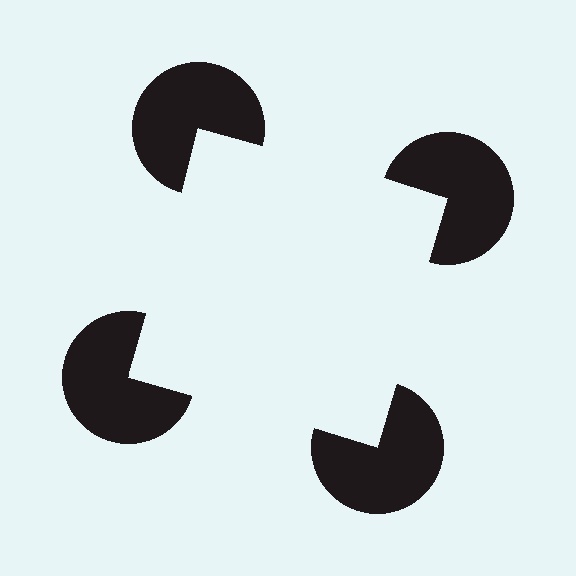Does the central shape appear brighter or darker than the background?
It typically appears slightly brighter than the background, even though no actual brightness change is drawn.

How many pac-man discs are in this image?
There are 4 — one at each vertex of the illusory square.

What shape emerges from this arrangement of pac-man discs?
An illusory square — its edges are inferred from the aligned wedge cuts in the pac-man discs, not physically drawn.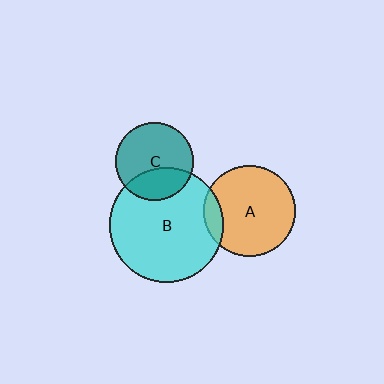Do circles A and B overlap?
Yes.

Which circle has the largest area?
Circle B (cyan).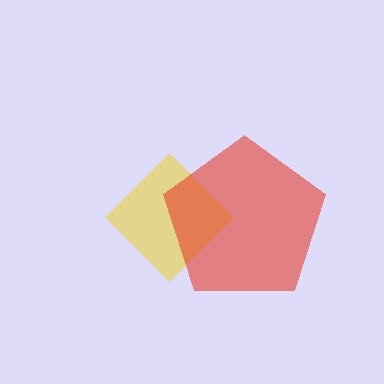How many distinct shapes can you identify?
There are 2 distinct shapes: a yellow diamond, a red pentagon.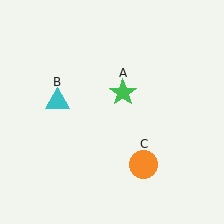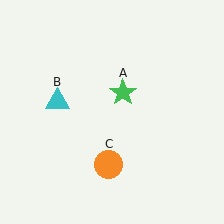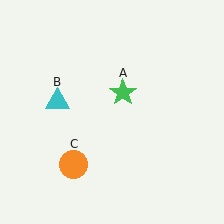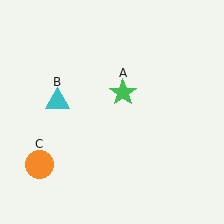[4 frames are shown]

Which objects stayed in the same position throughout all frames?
Green star (object A) and cyan triangle (object B) remained stationary.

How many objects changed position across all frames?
1 object changed position: orange circle (object C).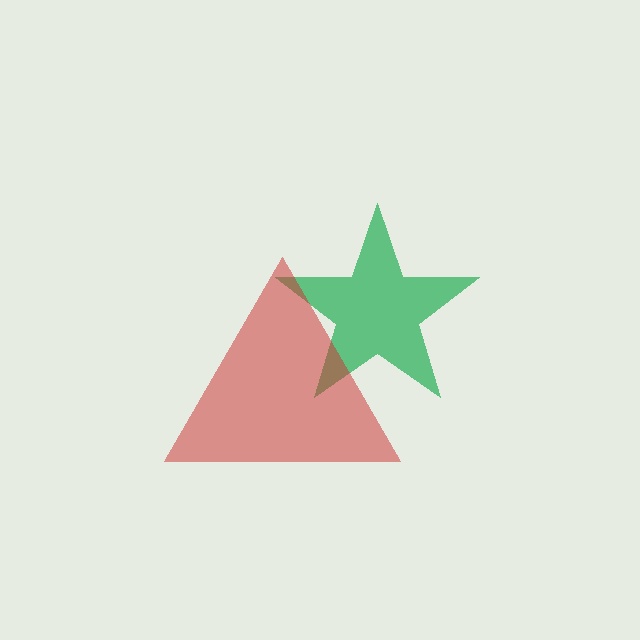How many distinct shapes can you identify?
There are 2 distinct shapes: a green star, a red triangle.